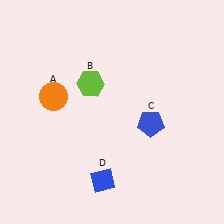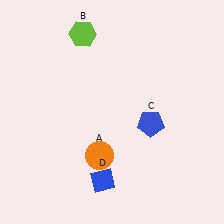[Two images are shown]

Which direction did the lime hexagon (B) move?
The lime hexagon (B) moved up.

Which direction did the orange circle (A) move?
The orange circle (A) moved down.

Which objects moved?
The objects that moved are: the orange circle (A), the lime hexagon (B).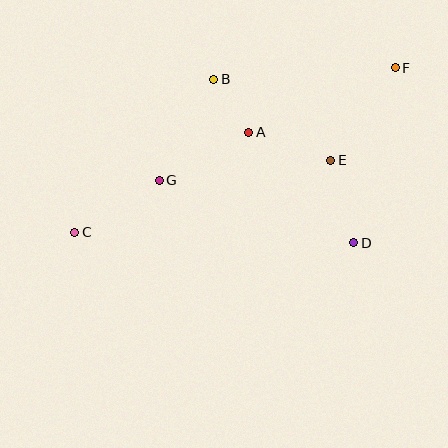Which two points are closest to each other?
Points A and B are closest to each other.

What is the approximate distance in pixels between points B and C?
The distance between B and C is approximately 206 pixels.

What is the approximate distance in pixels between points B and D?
The distance between B and D is approximately 215 pixels.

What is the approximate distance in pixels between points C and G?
The distance between C and G is approximately 99 pixels.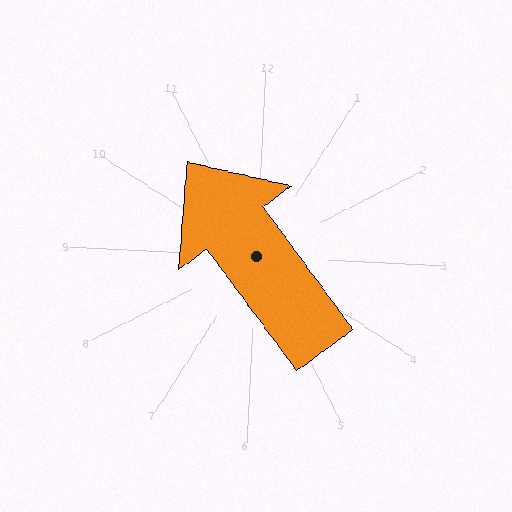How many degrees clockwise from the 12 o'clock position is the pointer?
Approximately 321 degrees.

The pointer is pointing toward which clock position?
Roughly 11 o'clock.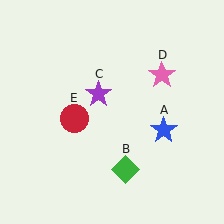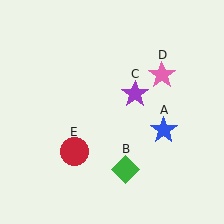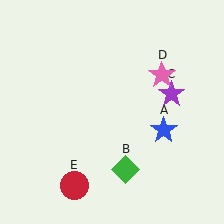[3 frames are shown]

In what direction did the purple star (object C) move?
The purple star (object C) moved right.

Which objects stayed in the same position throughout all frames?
Blue star (object A) and green diamond (object B) and pink star (object D) remained stationary.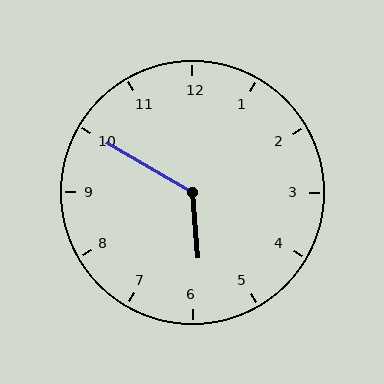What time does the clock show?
5:50.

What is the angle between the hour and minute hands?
Approximately 125 degrees.